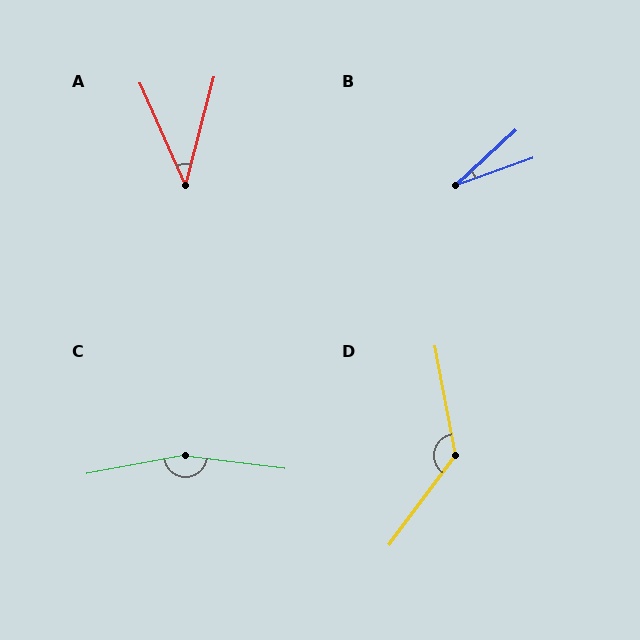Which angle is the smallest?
B, at approximately 23 degrees.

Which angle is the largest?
C, at approximately 162 degrees.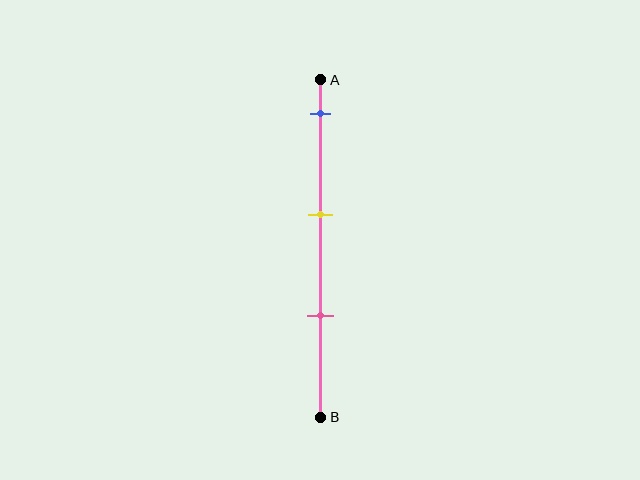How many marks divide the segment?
There are 3 marks dividing the segment.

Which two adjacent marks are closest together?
The yellow and pink marks are the closest adjacent pair.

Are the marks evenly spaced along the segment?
Yes, the marks are approximately evenly spaced.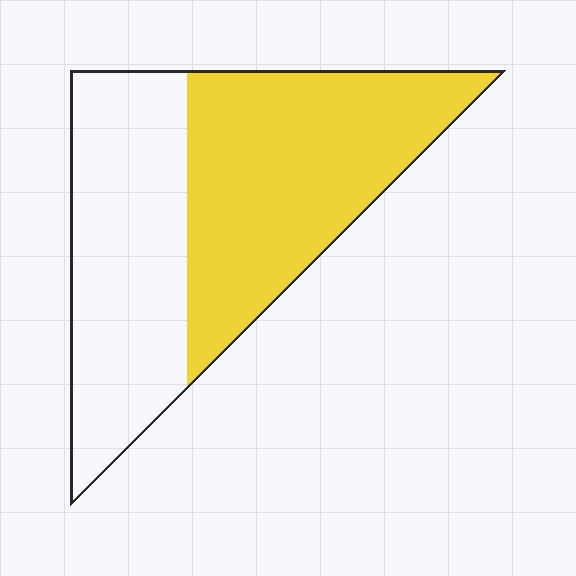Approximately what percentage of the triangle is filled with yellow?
Approximately 55%.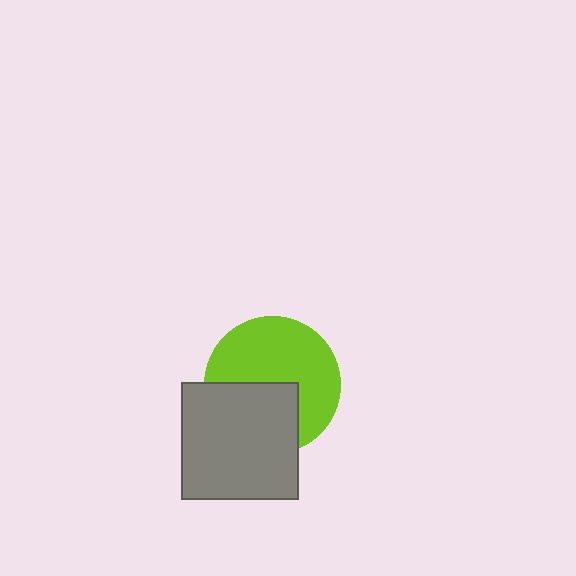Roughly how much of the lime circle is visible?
About half of it is visible (roughly 61%).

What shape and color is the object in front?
The object in front is a gray square.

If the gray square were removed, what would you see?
You would see the complete lime circle.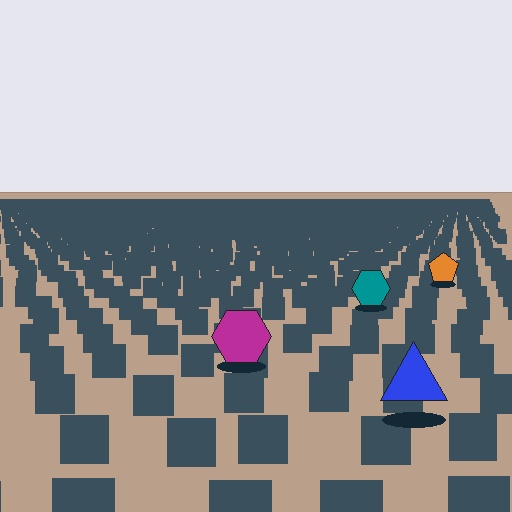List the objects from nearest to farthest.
From nearest to farthest: the blue triangle, the magenta hexagon, the teal hexagon, the orange pentagon.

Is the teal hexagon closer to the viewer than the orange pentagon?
Yes. The teal hexagon is closer — you can tell from the texture gradient: the ground texture is coarser near it.